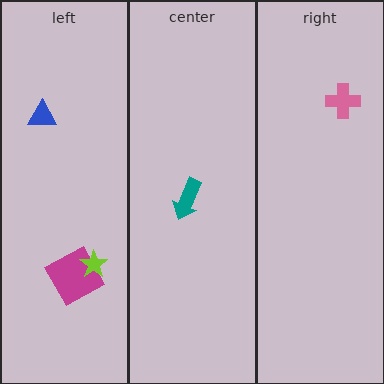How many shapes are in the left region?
3.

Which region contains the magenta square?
The left region.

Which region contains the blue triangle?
The left region.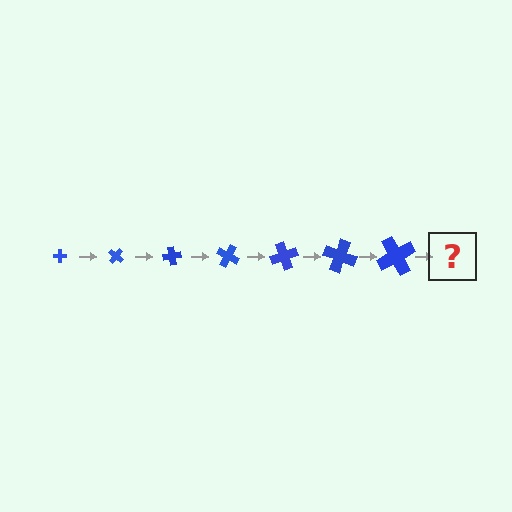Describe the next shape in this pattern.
It should be a cross, larger than the previous one and rotated 280 degrees from the start.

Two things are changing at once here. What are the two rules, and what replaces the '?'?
The two rules are that the cross grows larger each step and it rotates 40 degrees each step. The '?' should be a cross, larger than the previous one and rotated 280 degrees from the start.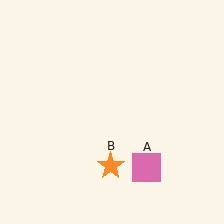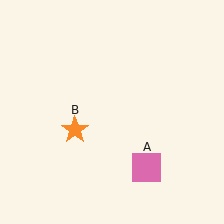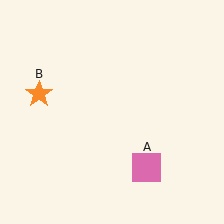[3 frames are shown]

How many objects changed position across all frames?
1 object changed position: orange star (object B).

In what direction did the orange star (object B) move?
The orange star (object B) moved up and to the left.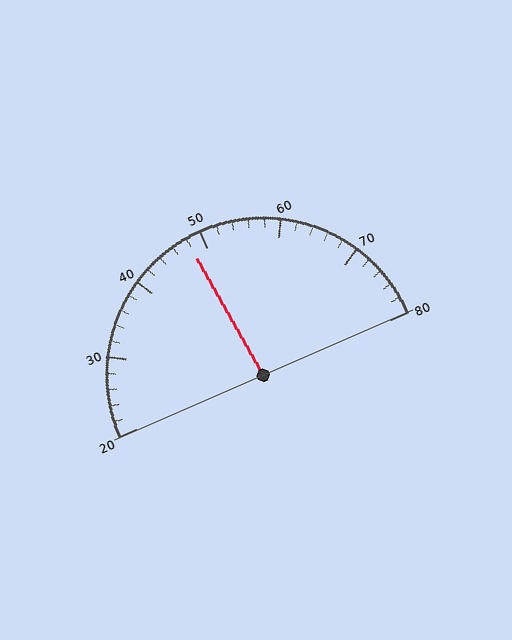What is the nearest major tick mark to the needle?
The nearest major tick mark is 50.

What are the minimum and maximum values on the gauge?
The gauge ranges from 20 to 80.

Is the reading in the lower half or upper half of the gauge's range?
The reading is in the lower half of the range (20 to 80).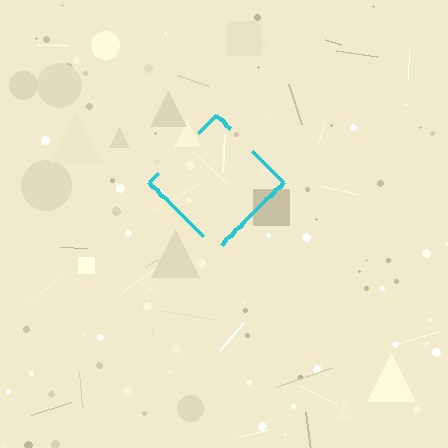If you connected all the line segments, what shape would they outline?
They would outline a diamond.